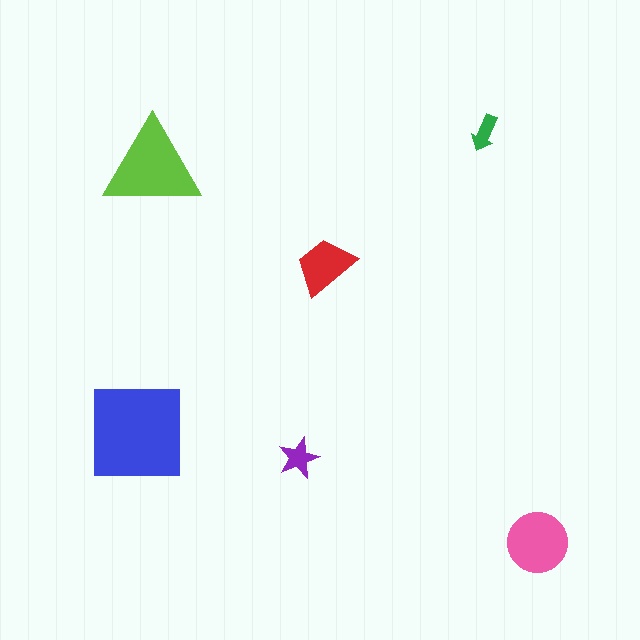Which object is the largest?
The blue square.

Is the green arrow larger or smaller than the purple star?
Smaller.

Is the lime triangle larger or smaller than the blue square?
Smaller.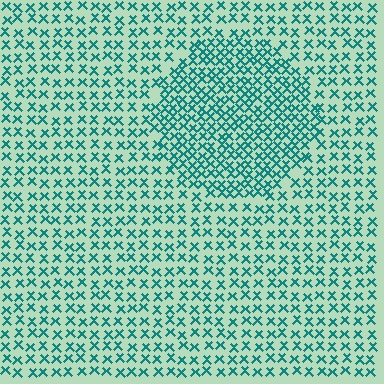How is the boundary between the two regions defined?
The boundary is defined by a change in element density (approximately 1.8x ratio). All elements are the same color, size, and shape.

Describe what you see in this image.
The image contains small teal elements arranged at two different densities. A circle-shaped region is visible where the elements are more densely packed than the surrounding area.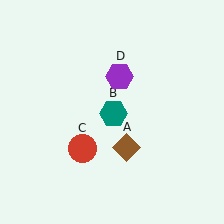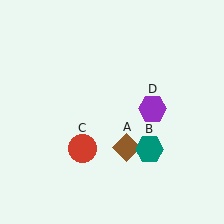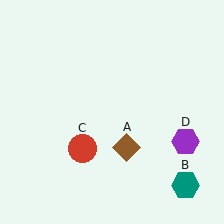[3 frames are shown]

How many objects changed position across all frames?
2 objects changed position: teal hexagon (object B), purple hexagon (object D).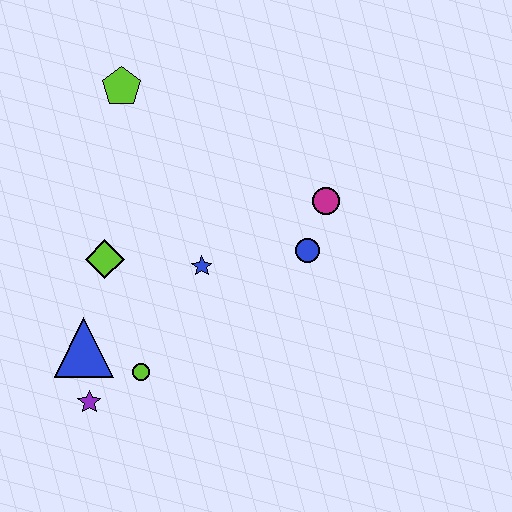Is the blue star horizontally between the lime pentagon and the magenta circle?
Yes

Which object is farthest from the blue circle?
The purple star is farthest from the blue circle.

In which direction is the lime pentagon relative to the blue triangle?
The lime pentagon is above the blue triangle.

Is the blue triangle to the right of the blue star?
No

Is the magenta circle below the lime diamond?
No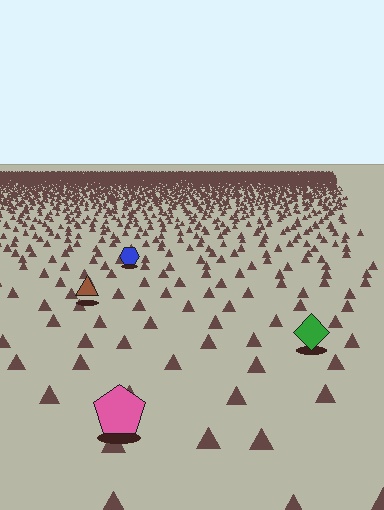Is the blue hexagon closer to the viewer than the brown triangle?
No. The brown triangle is closer — you can tell from the texture gradient: the ground texture is coarser near it.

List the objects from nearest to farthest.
From nearest to farthest: the pink pentagon, the green diamond, the brown triangle, the blue hexagon.